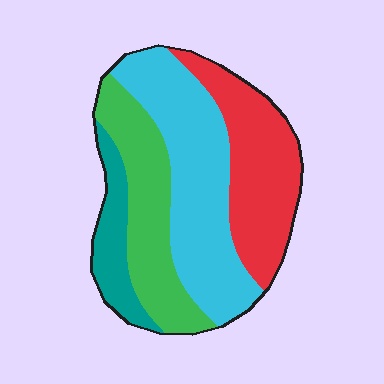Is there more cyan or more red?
Cyan.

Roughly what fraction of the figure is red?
Red covers around 25% of the figure.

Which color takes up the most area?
Cyan, at roughly 35%.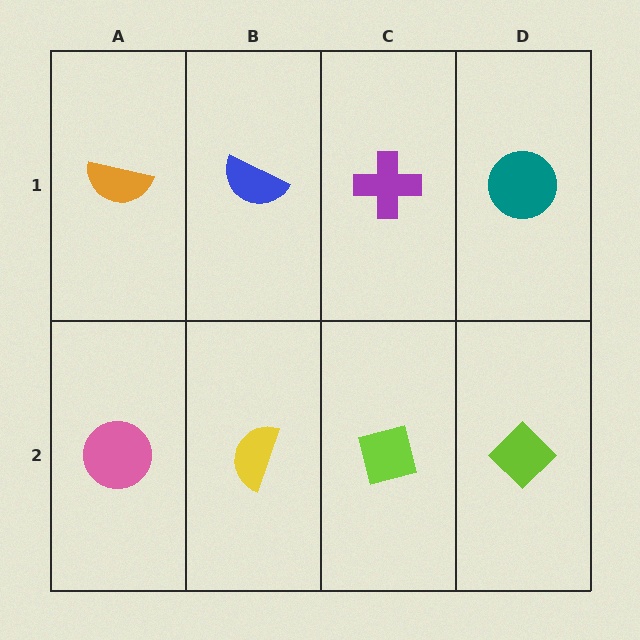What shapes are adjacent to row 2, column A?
An orange semicircle (row 1, column A), a yellow semicircle (row 2, column B).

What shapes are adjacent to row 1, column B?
A yellow semicircle (row 2, column B), an orange semicircle (row 1, column A), a purple cross (row 1, column C).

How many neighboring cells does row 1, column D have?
2.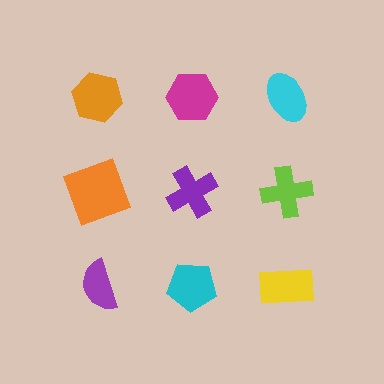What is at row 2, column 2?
A purple cross.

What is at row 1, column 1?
An orange hexagon.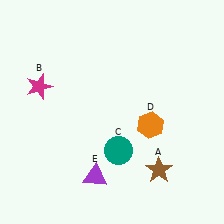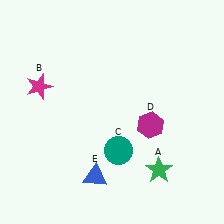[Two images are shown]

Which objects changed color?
A changed from brown to green. D changed from orange to magenta. E changed from purple to blue.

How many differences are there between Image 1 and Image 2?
There are 3 differences between the two images.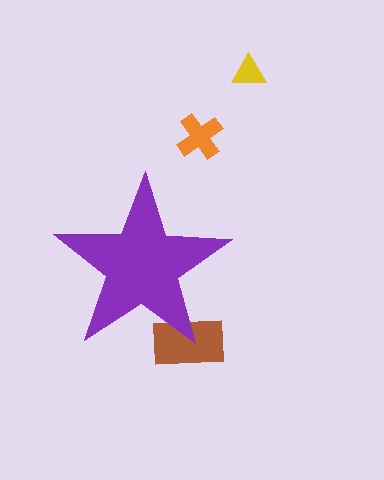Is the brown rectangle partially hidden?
Yes, the brown rectangle is partially hidden behind the purple star.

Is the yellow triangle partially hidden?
No, the yellow triangle is fully visible.